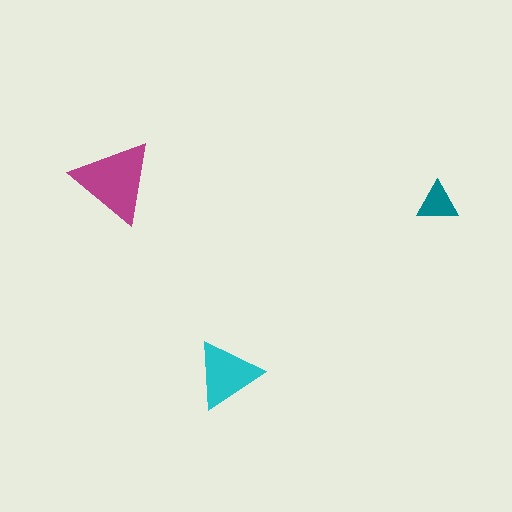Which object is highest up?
The magenta triangle is topmost.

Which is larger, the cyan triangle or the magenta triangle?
The magenta one.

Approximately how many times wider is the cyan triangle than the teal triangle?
About 1.5 times wider.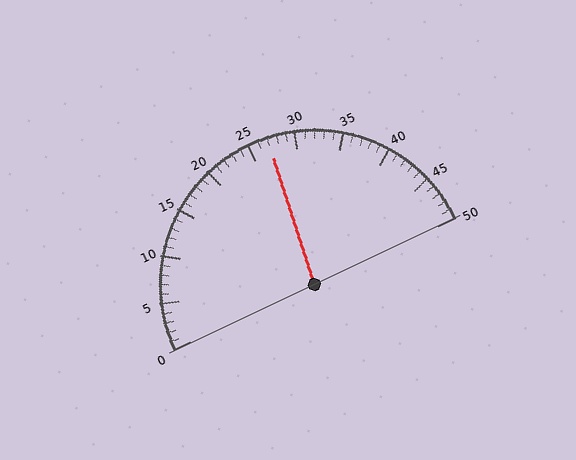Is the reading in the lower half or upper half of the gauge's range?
The reading is in the upper half of the range (0 to 50).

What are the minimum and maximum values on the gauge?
The gauge ranges from 0 to 50.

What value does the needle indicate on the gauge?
The needle indicates approximately 27.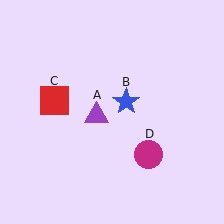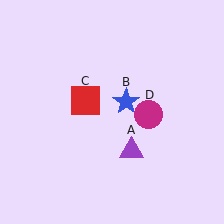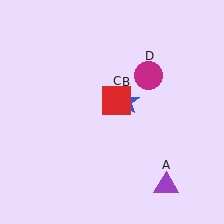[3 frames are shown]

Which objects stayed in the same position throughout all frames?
Blue star (object B) remained stationary.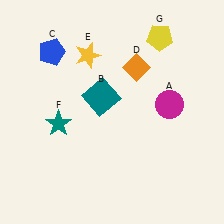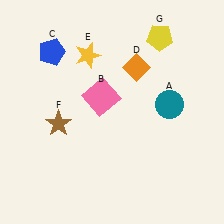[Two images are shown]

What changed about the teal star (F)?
In Image 1, F is teal. In Image 2, it changed to brown.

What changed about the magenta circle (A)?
In Image 1, A is magenta. In Image 2, it changed to teal.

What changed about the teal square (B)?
In Image 1, B is teal. In Image 2, it changed to pink.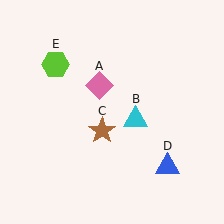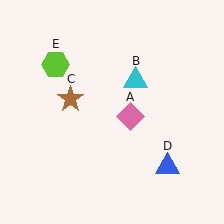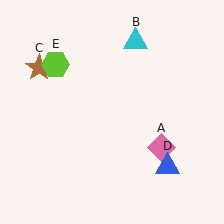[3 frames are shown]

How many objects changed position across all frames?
3 objects changed position: pink diamond (object A), cyan triangle (object B), brown star (object C).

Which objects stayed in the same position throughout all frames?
Blue triangle (object D) and lime hexagon (object E) remained stationary.